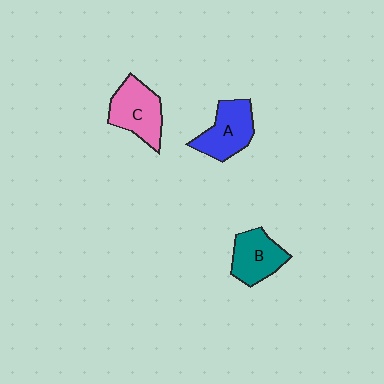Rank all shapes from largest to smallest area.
From largest to smallest: C (pink), A (blue), B (teal).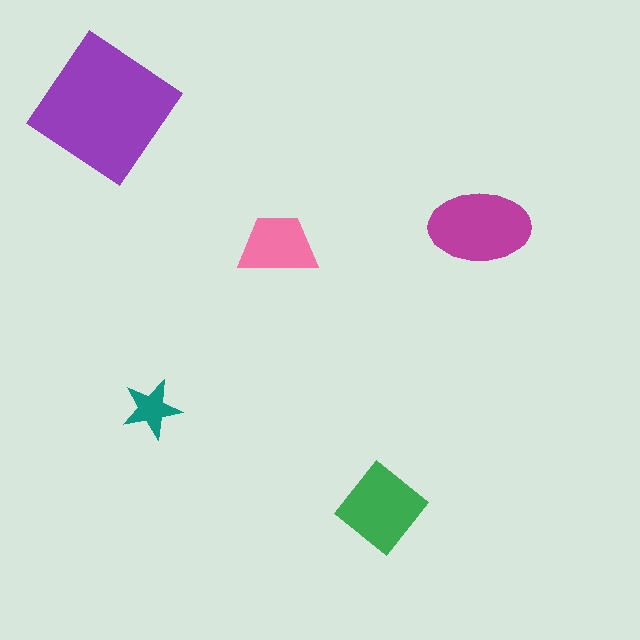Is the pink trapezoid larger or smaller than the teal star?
Larger.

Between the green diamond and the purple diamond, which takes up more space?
The purple diamond.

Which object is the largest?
The purple diamond.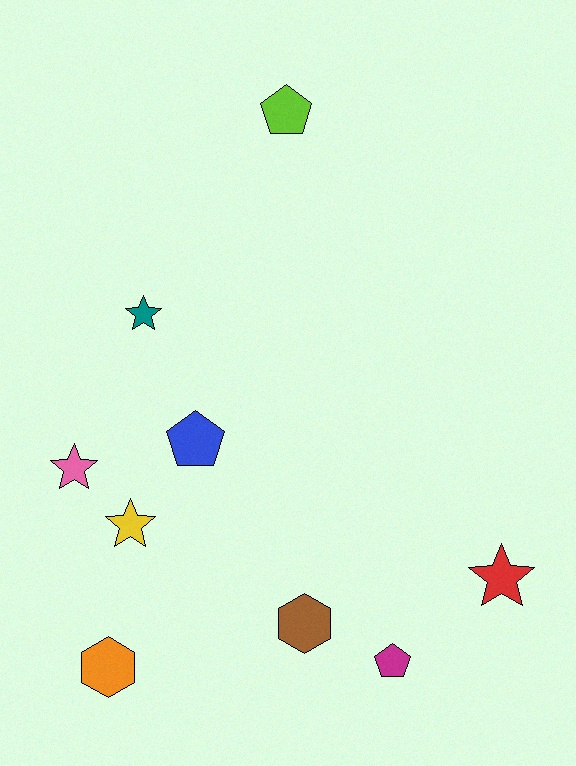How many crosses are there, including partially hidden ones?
There are no crosses.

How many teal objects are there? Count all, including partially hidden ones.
There is 1 teal object.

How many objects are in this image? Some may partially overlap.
There are 9 objects.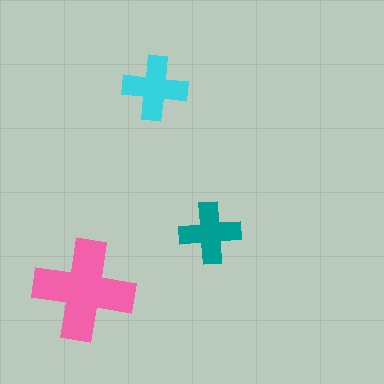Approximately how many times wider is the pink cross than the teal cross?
About 1.5 times wider.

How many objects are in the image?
There are 3 objects in the image.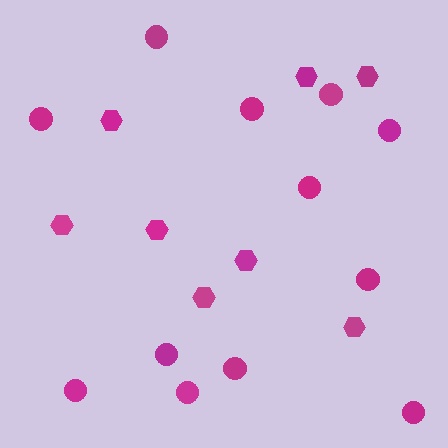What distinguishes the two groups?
There are 2 groups: one group of circles (12) and one group of hexagons (8).